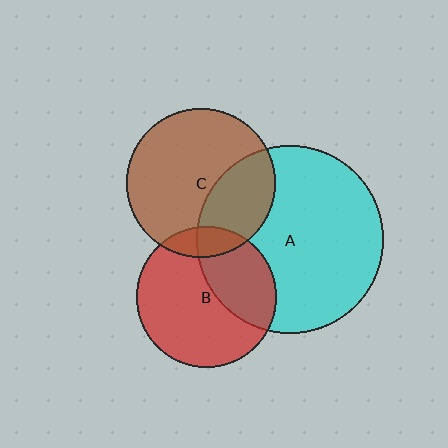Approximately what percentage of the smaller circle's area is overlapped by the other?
Approximately 10%.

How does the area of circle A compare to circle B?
Approximately 1.8 times.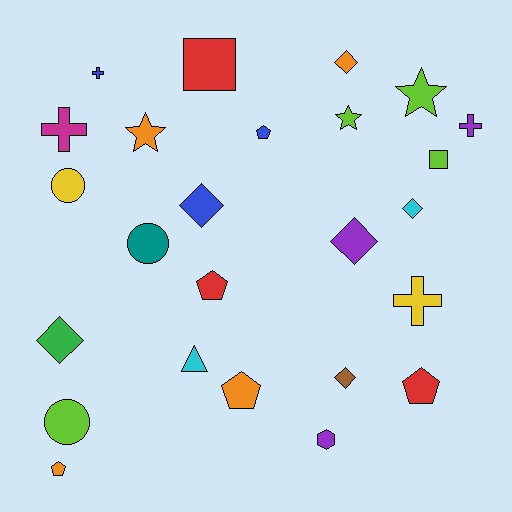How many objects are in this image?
There are 25 objects.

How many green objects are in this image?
There is 1 green object.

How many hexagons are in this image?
There is 1 hexagon.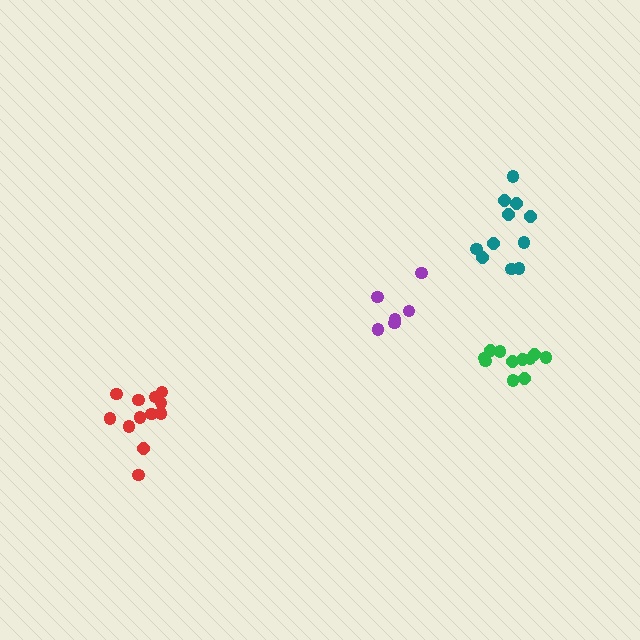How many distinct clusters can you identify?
There are 4 distinct clusters.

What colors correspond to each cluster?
The clusters are colored: green, red, teal, purple.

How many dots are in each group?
Group 1: 11 dots, Group 2: 12 dots, Group 3: 11 dots, Group 4: 6 dots (40 total).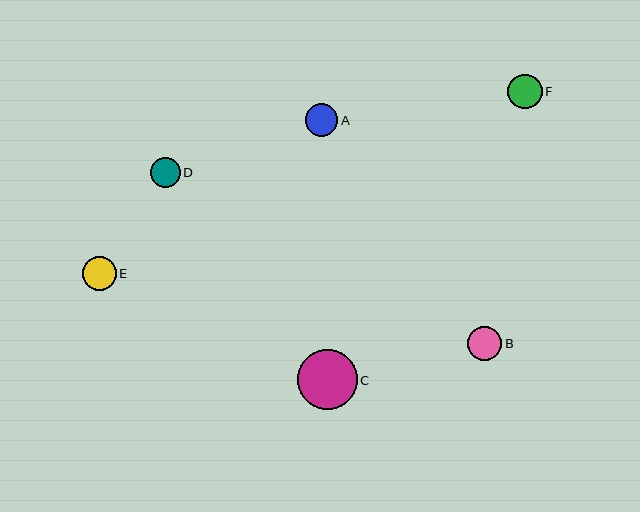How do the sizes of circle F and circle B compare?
Circle F and circle B are approximately the same size.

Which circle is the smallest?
Circle D is the smallest with a size of approximately 30 pixels.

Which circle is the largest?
Circle C is the largest with a size of approximately 60 pixels.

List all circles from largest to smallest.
From largest to smallest: C, F, B, E, A, D.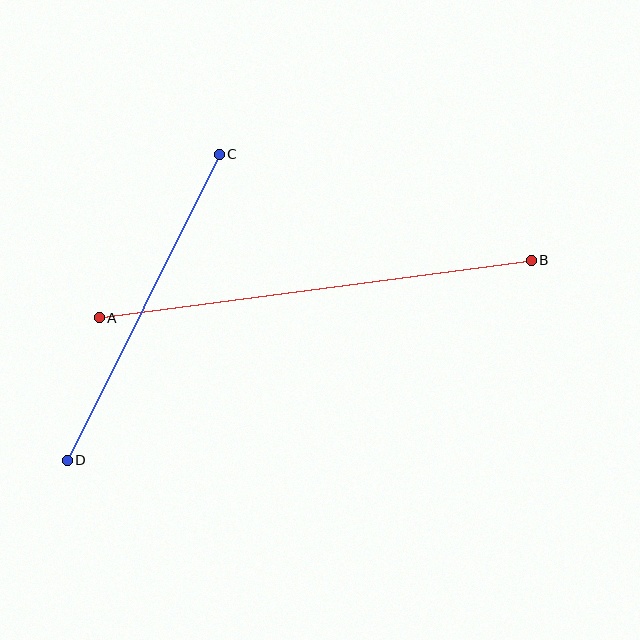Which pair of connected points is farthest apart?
Points A and B are farthest apart.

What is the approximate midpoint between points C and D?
The midpoint is at approximately (143, 307) pixels.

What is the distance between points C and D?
The distance is approximately 342 pixels.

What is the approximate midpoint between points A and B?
The midpoint is at approximately (315, 289) pixels.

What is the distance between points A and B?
The distance is approximately 436 pixels.